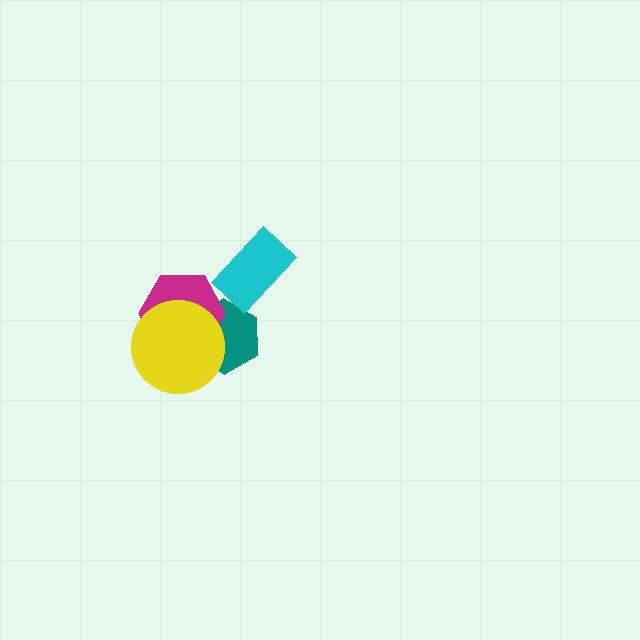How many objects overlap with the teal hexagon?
2 objects overlap with the teal hexagon.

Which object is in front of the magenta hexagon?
The yellow circle is in front of the magenta hexagon.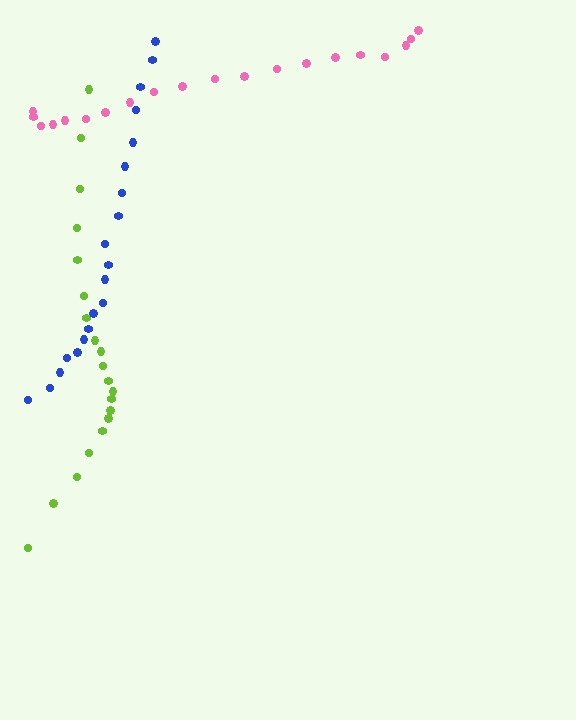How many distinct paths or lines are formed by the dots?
There are 3 distinct paths.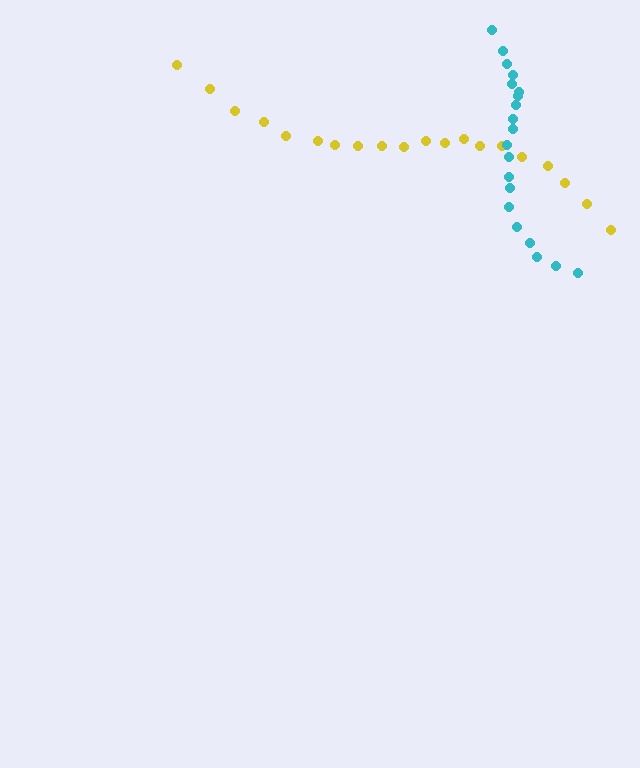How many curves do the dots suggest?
There are 2 distinct paths.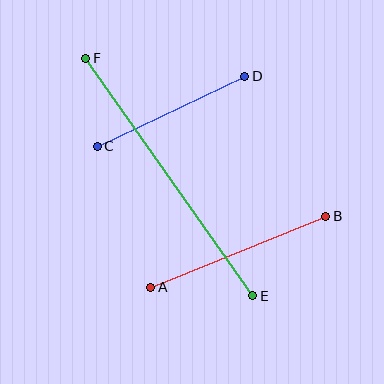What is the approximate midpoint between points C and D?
The midpoint is at approximately (171, 111) pixels.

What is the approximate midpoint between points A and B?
The midpoint is at approximately (238, 252) pixels.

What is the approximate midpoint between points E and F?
The midpoint is at approximately (169, 177) pixels.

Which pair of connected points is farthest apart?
Points E and F are farthest apart.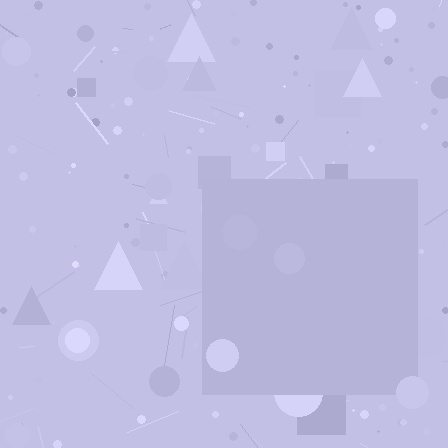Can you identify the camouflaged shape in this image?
The camouflaged shape is a square.